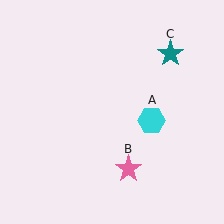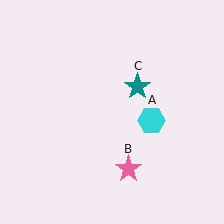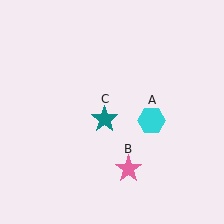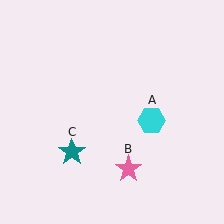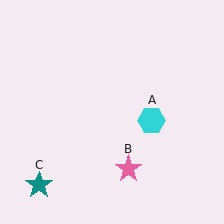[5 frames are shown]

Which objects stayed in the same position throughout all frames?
Cyan hexagon (object A) and pink star (object B) remained stationary.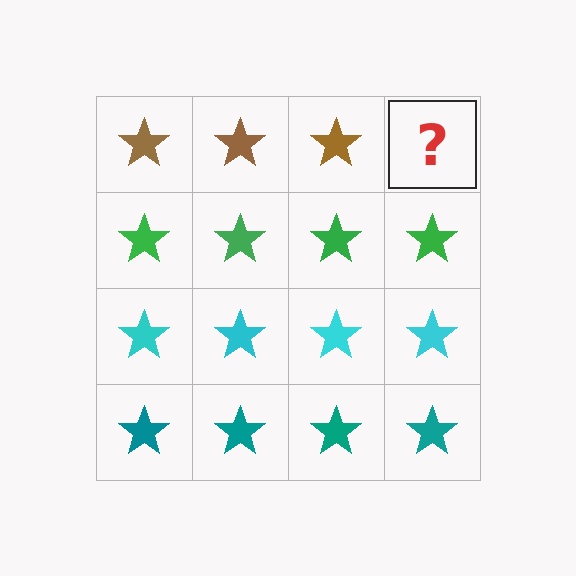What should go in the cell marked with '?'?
The missing cell should contain a brown star.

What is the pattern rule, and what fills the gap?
The rule is that each row has a consistent color. The gap should be filled with a brown star.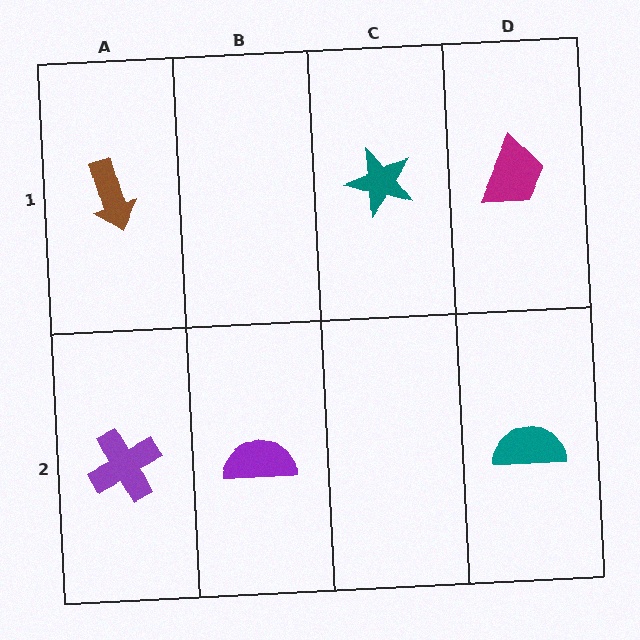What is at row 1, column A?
A brown arrow.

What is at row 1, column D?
A magenta trapezoid.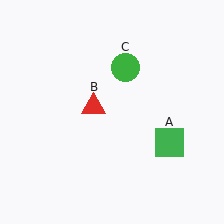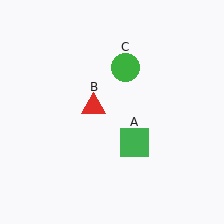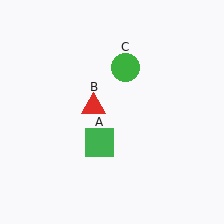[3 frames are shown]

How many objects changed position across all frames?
1 object changed position: green square (object A).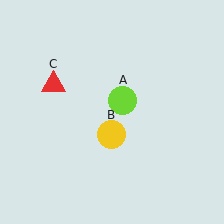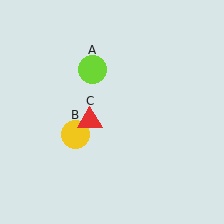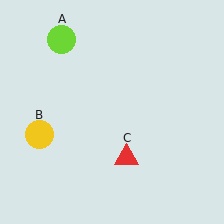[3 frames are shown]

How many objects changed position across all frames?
3 objects changed position: lime circle (object A), yellow circle (object B), red triangle (object C).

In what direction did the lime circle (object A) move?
The lime circle (object A) moved up and to the left.